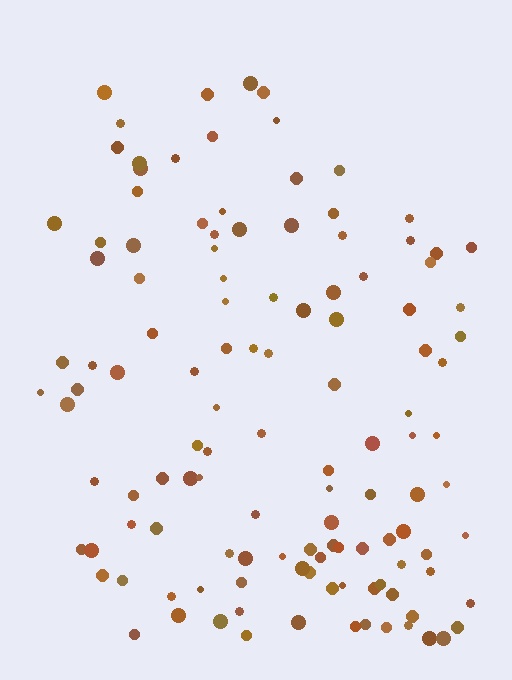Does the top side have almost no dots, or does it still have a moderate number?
Still a moderate number, just noticeably fewer than the bottom.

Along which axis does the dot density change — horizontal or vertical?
Vertical.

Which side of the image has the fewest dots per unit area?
The top.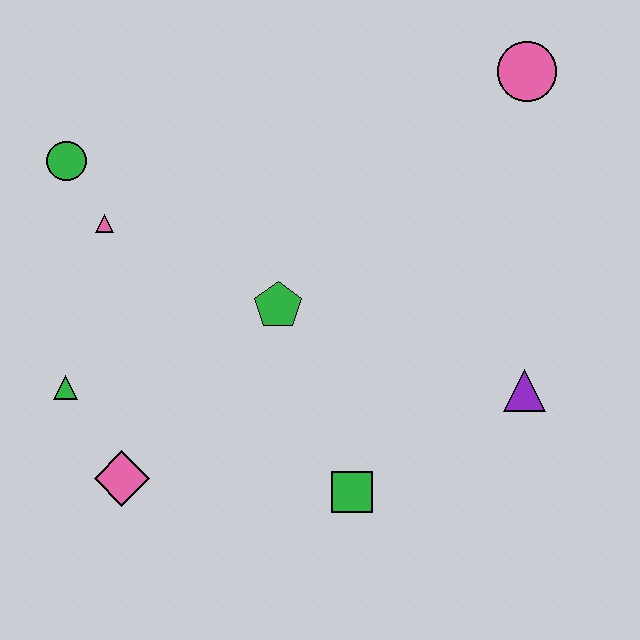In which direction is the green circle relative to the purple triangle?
The green circle is to the left of the purple triangle.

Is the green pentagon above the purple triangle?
Yes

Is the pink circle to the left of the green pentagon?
No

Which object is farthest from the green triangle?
The pink circle is farthest from the green triangle.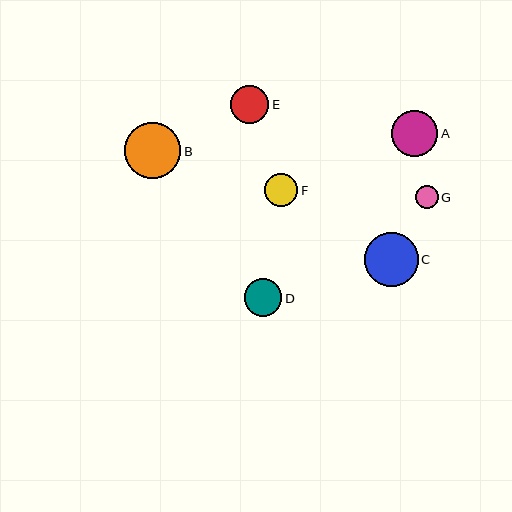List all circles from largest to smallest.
From largest to smallest: B, C, A, E, D, F, G.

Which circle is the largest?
Circle B is the largest with a size of approximately 56 pixels.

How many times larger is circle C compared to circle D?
Circle C is approximately 1.4 times the size of circle D.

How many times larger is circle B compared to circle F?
Circle B is approximately 1.7 times the size of circle F.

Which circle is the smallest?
Circle G is the smallest with a size of approximately 23 pixels.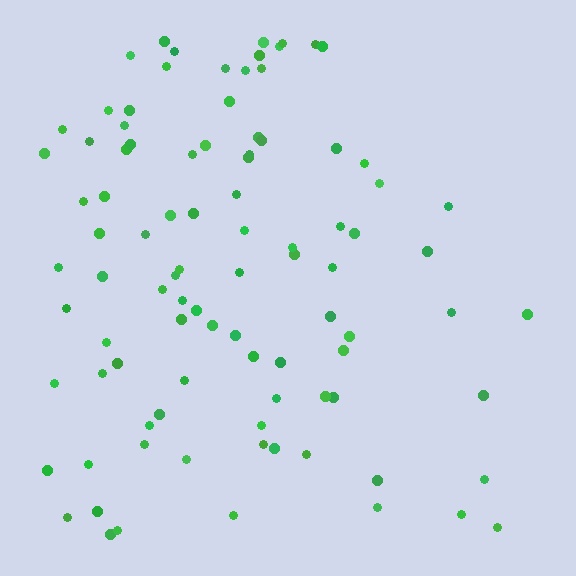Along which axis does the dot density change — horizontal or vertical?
Horizontal.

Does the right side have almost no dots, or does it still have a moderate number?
Still a moderate number, just noticeably fewer than the left.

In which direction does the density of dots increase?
From right to left, with the left side densest.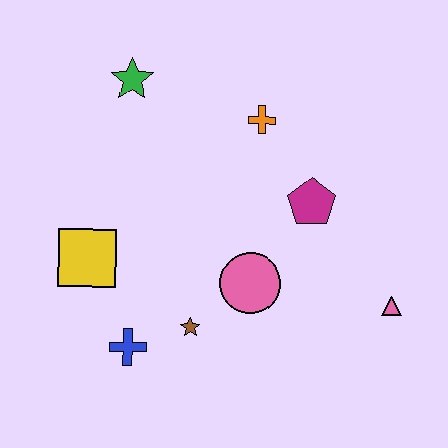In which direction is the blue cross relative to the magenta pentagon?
The blue cross is to the left of the magenta pentagon.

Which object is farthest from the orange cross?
The blue cross is farthest from the orange cross.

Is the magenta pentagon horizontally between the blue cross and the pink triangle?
Yes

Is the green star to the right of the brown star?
No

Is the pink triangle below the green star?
Yes